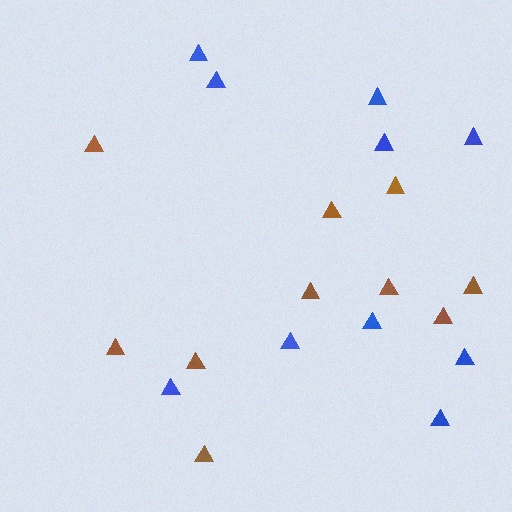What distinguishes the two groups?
There are 2 groups: one group of brown triangles (10) and one group of blue triangles (10).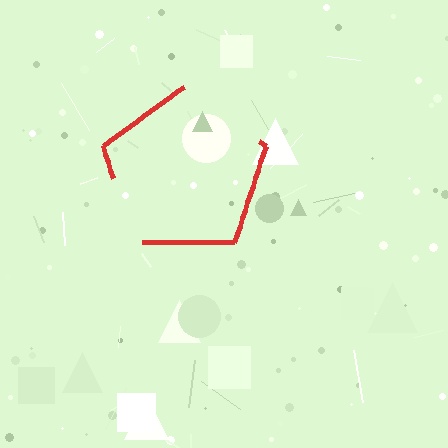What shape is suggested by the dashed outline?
The dashed outline suggests a pentagon.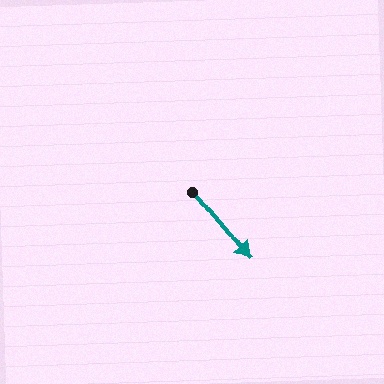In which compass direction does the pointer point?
Southeast.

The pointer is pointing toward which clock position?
Roughly 5 o'clock.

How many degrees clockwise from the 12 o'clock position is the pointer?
Approximately 140 degrees.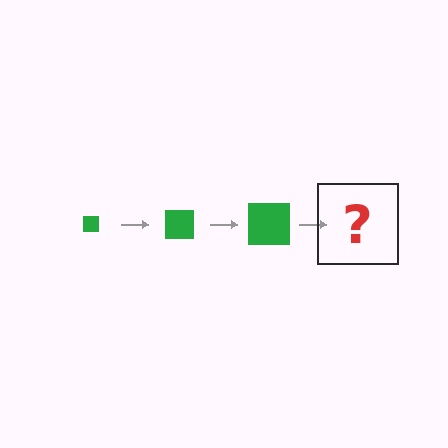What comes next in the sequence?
The next element should be a green square, larger than the previous one.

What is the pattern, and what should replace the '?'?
The pattern is that the square gets progressively larger each step. The '?' should be a green square, larger than the previous one.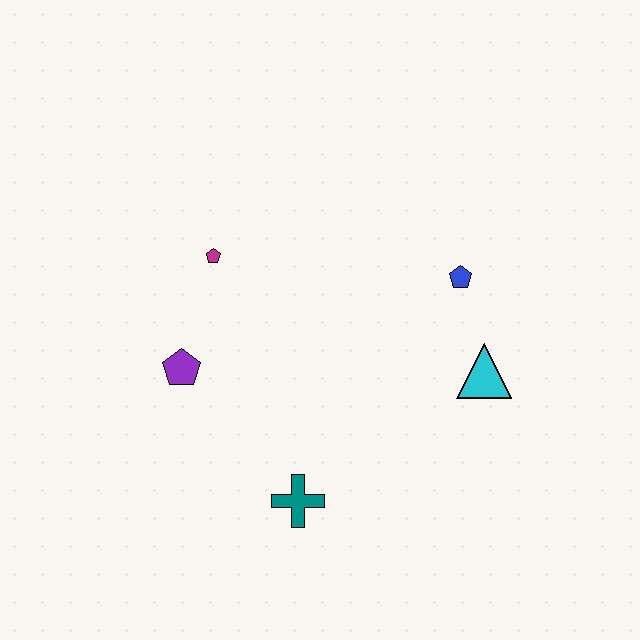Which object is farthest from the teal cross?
The blue pentagon is farthest from the teal cross.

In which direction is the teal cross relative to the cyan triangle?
The teal cross is to the left of the cyan triangle.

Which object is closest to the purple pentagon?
The magenta pentagon is closest to the purple pentagon.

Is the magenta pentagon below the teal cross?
No